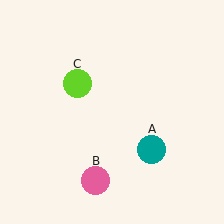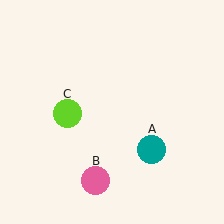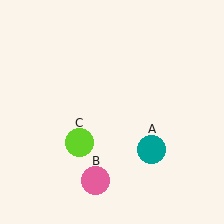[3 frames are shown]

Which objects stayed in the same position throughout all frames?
Teal circle (object A) and pink circle (object B) remained stationary.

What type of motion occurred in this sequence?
The lime circle (object C) rotated counterclockwise around the center of the scene.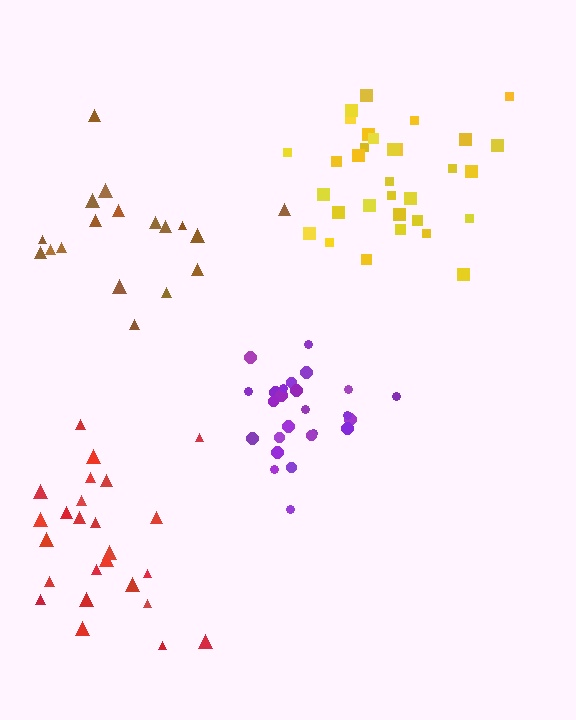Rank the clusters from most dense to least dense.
purple, yellow, red, brown.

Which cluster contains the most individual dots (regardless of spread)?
Yellow (32).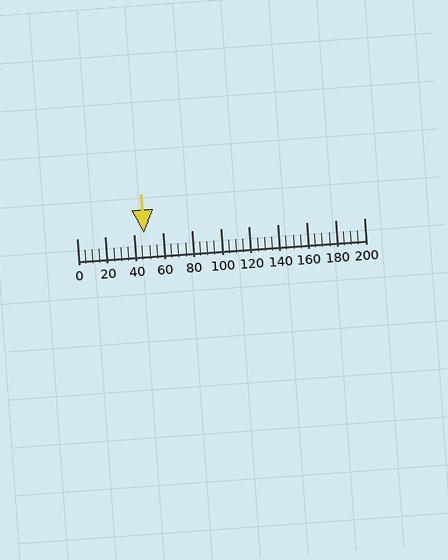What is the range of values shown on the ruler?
The ruler shows values from 0 to 200.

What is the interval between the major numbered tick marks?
The major tick marks are spaced 20 units apart.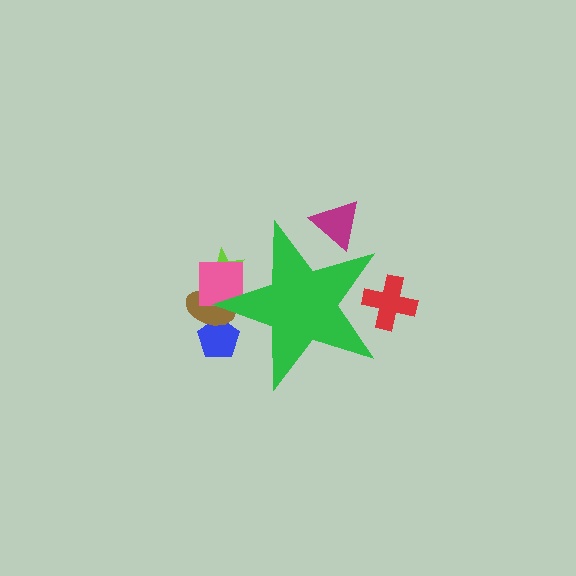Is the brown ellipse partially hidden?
Yes, the brown ellipse is partially hidden behind the green star.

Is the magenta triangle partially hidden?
Yes, the magenta triangle is partially hidden behind the green star.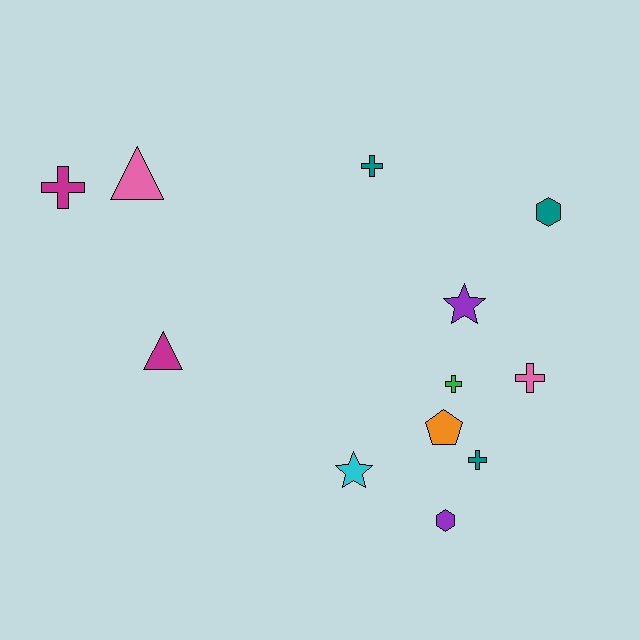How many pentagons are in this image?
There is 1 pentagon.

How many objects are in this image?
There are 12 objects.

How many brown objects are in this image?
There are no brown objects.